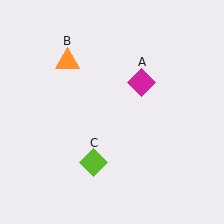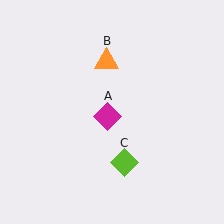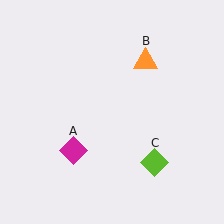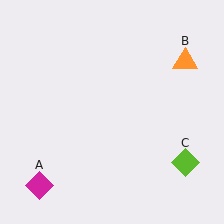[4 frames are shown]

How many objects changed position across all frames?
3 objects changed position: magenta diamond (object A), orange triangle (object B), lime diamond (object C).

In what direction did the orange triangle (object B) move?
The orange triangle (object B) moved right.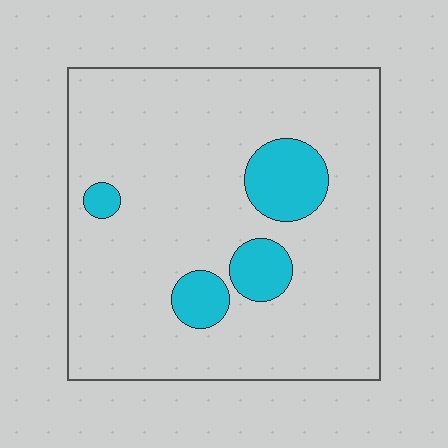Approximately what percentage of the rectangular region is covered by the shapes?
Approximately 15%.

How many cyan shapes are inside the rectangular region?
4.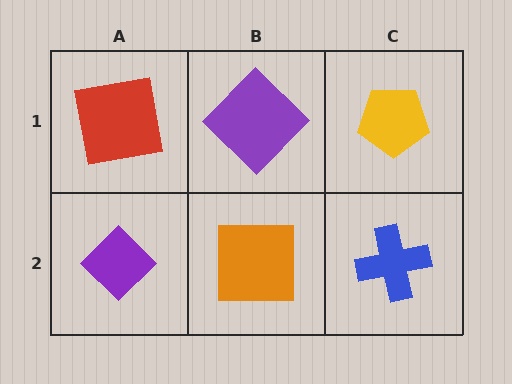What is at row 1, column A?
A red square.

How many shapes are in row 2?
3 shapes.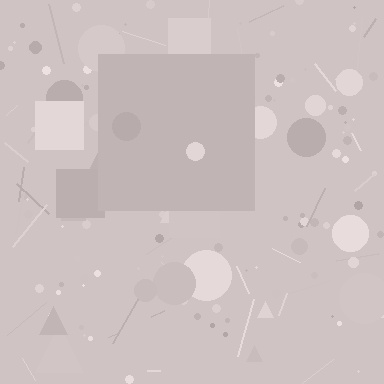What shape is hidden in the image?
A square is hidden in the image.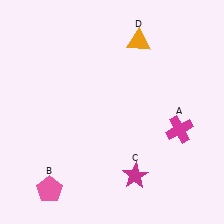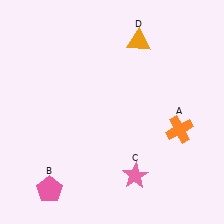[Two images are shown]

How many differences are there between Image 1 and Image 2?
There are 2 differences between the two images.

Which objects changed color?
A changed from magenta to orange. C changed from magenta to pink.